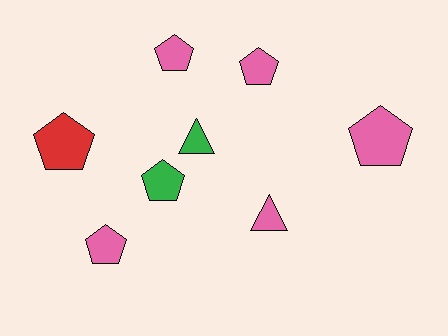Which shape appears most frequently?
Pentagon, with 6 objects.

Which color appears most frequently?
Pink, with 5 objects.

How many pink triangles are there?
There is 1 pink triangle.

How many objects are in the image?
There are 8 objects.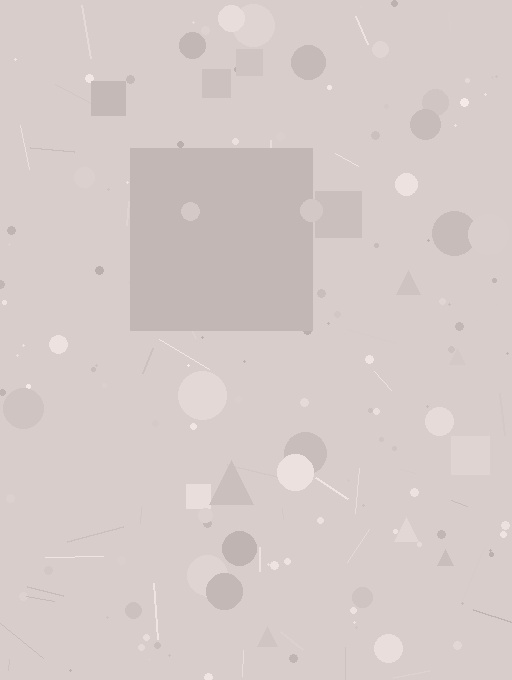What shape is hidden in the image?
A square is hidden in the image.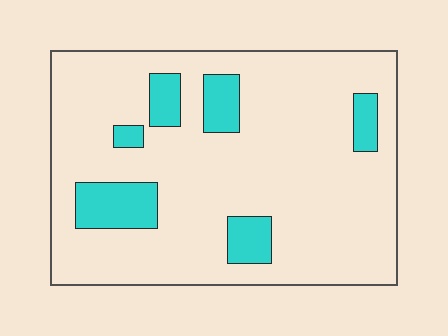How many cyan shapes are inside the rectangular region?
6.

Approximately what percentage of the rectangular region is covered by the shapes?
Approximately 15%.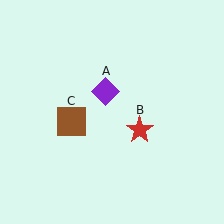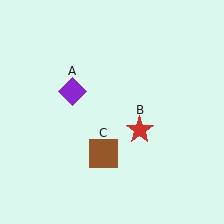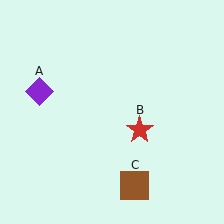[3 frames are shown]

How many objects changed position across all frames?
2 objects changed position: purple diamond (object A), brown square (object C).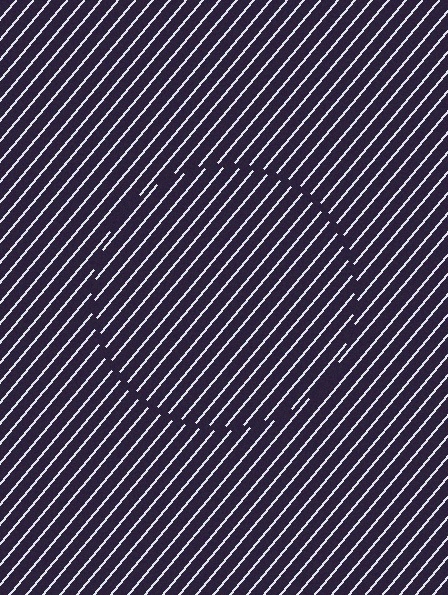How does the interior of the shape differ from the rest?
The interior of the shape contains the same grating, shifted by half a period — the contour is defined by the phase discontinuity where line-ends from the inner and outer gratings abut.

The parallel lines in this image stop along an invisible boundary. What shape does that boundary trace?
An illusory circle. The interior of the shape contains the same grating, shifted by half a period — the contour is defined by the phase discontinuity where line-ends from the inner and outer gratings abut.